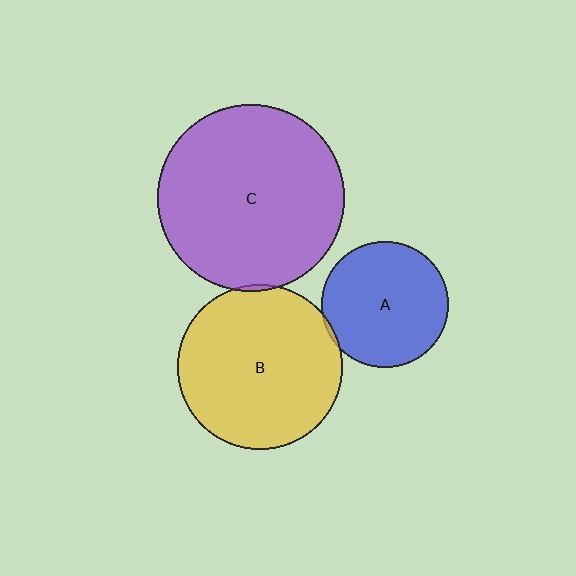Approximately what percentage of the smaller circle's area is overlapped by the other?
Approximately 5%.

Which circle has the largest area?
Circle C (purple).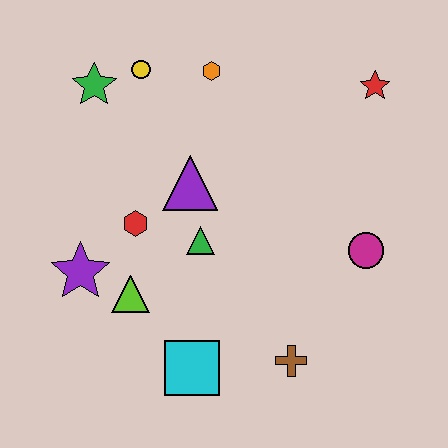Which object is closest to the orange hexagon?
The yellow circle is closest to the orange hexagon.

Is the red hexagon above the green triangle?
Yes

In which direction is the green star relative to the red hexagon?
The green star is above the red hexagon.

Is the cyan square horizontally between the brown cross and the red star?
No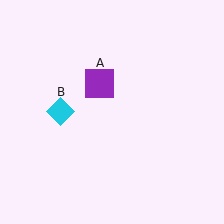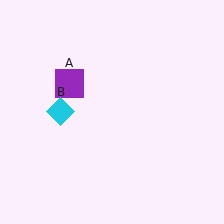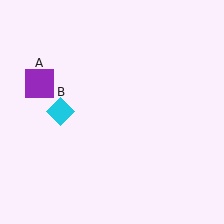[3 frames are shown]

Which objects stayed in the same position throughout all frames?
Cyan diamond (object B) remained stationary.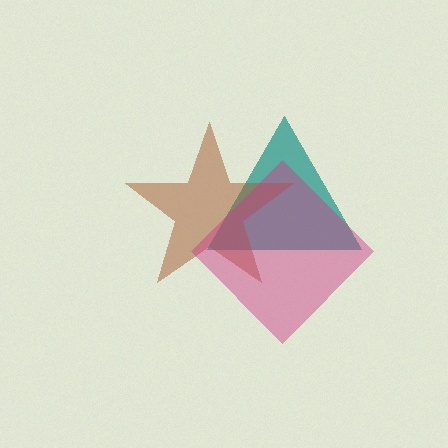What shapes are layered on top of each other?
The layered shapes are: a teal triangle, a brown star, a magenta diamond.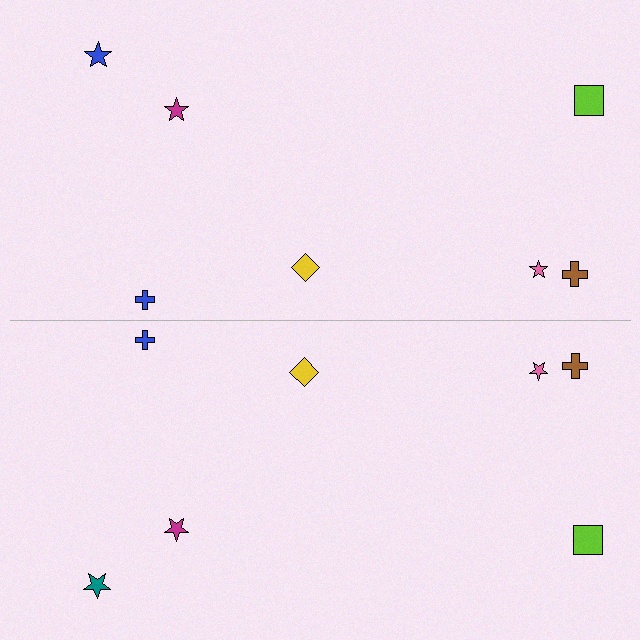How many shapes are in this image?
There are 14 shapes in this image.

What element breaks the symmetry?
The teal star on the bottom side breaks the symmetry — its mirror counterpart is blue.